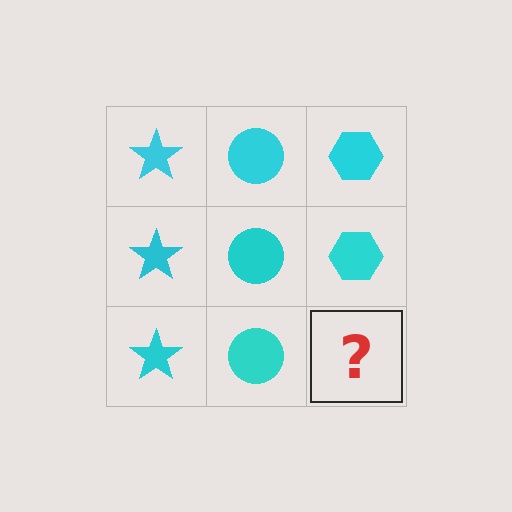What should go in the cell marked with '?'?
The missing cell should contain a cyan hexagon.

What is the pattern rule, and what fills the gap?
The rule is that each column has a consistent shape. The gap should be filled with a cyan hexagon.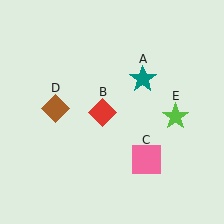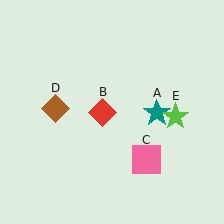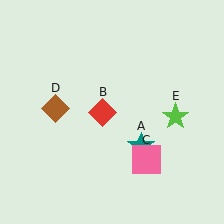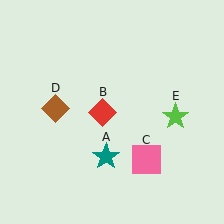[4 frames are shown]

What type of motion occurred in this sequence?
The teal star (object A) rotated clockwise around the center of the scene.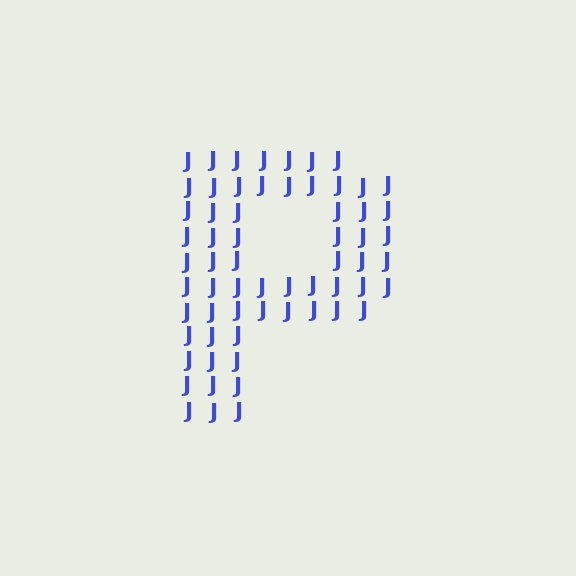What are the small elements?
The small elements are letter J's.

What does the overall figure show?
The overall figure shows the letter P.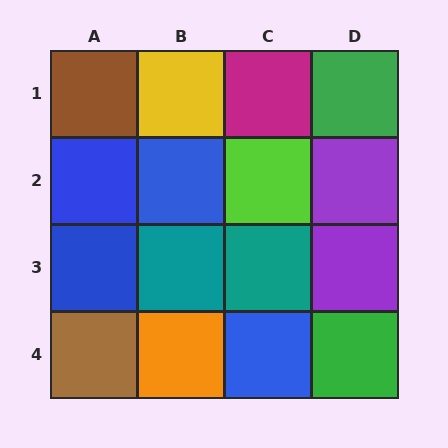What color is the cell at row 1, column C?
Magenta.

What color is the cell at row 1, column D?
Green.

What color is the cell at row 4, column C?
Blue.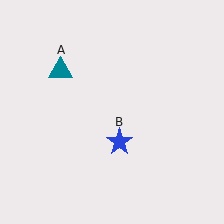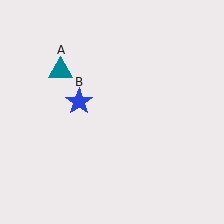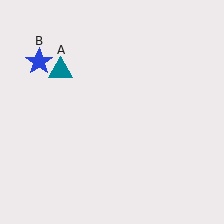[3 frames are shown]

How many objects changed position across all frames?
1 object changed position: blue star (object B).